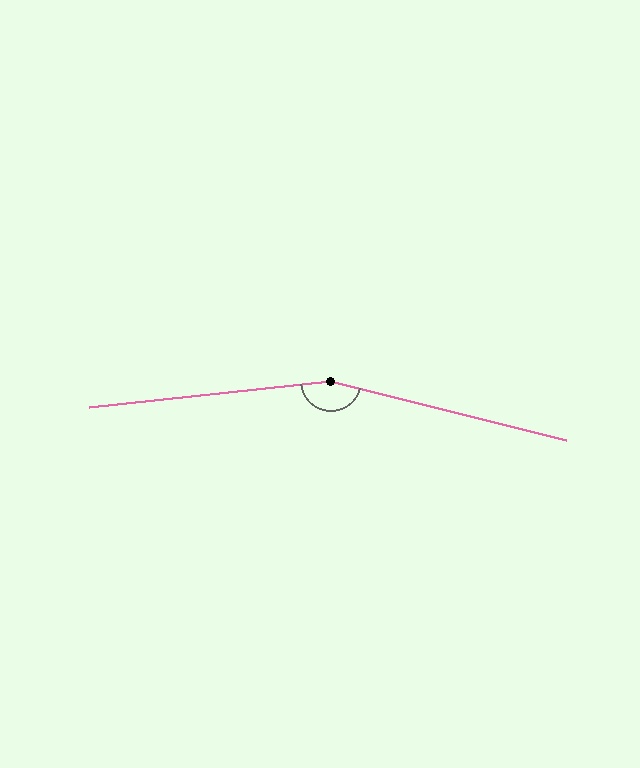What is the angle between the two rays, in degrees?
Approximately 160 degrees.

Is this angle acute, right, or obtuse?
It is obtuse.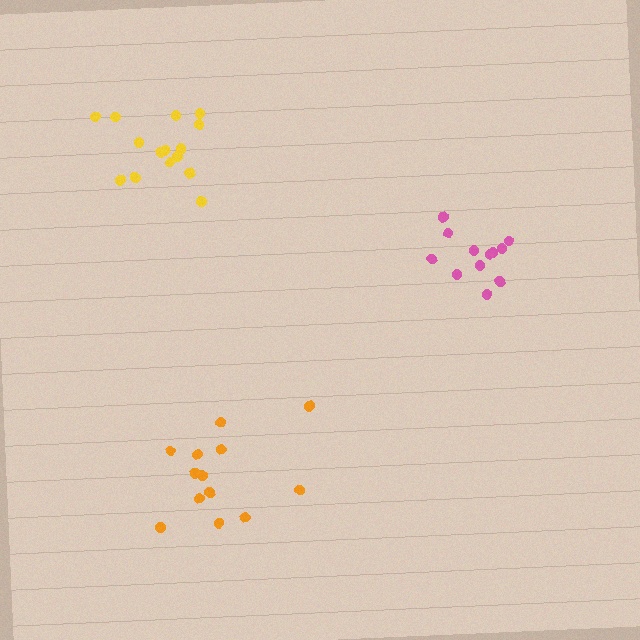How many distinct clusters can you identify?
There are 3 distinct clusters.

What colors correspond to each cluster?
The clusters are colored: orange, yellow, pink.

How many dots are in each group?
Group 1: 13 dots, Group 2: 15 dots, Group 3: 12 dots (40 total).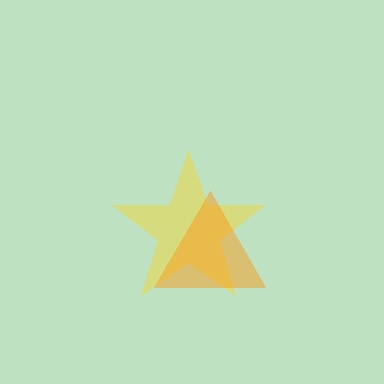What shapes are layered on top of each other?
The layered shapes are: a yellow star, an orange triangle.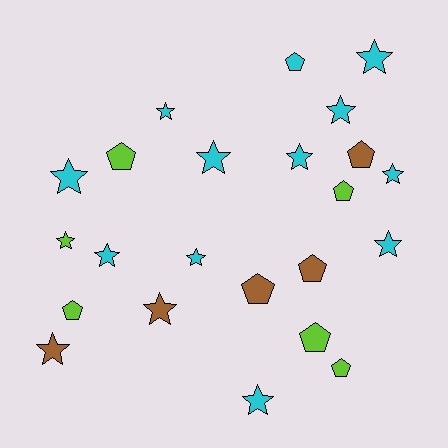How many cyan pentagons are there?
There is 1 cyan pentagon.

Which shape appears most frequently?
Star, with 14 objects.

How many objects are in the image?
There are 23 objects.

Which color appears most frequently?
Cyan, with 12 objects.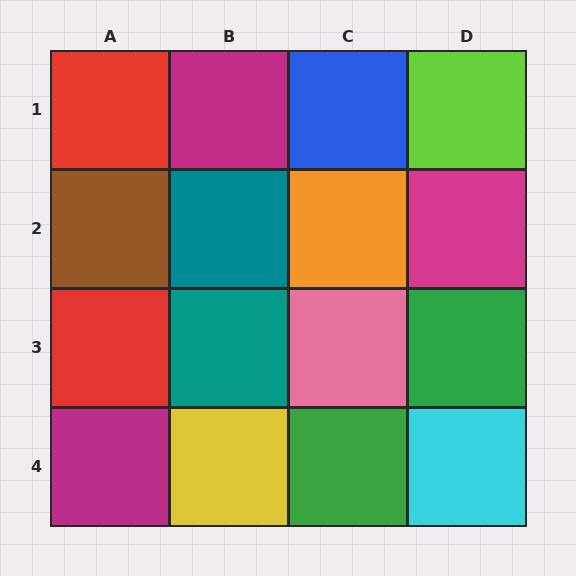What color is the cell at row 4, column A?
Magenta.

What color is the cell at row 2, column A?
Brown.